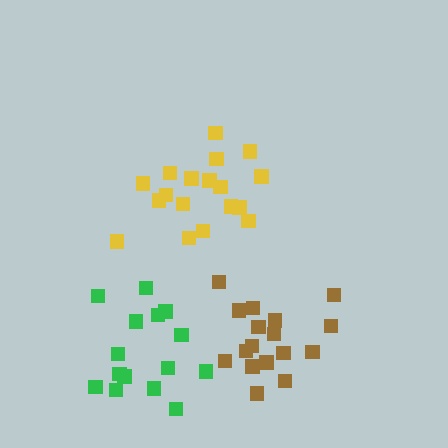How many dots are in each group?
Group 1: 17 dots, Group 2: 15 dots, Group 3: 18 dots (50 total).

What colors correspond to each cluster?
The clusters are colored: brown, green, yellow.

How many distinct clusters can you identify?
There are 3 distinct clusters.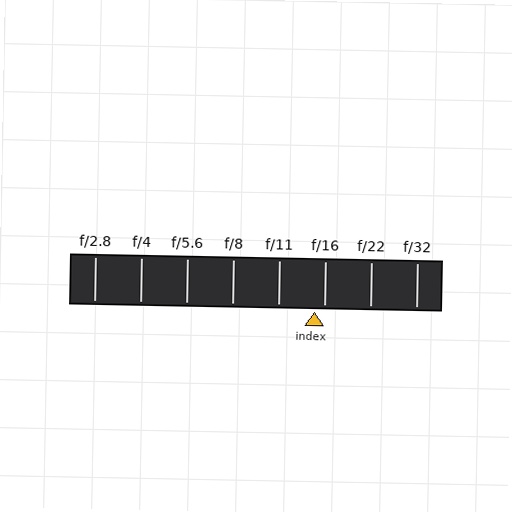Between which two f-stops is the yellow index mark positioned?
The index mark is between f/11 and f/16.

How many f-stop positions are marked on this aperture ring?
There are 8 f-stop positions marked.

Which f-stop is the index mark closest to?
The index mark is closest to f/16.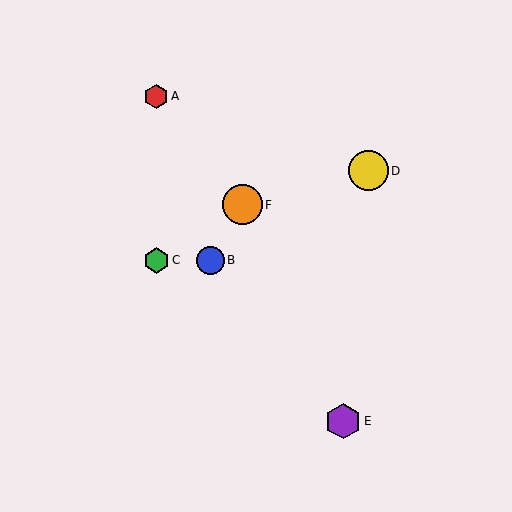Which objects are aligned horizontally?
Objects B, C are aligned horizontally.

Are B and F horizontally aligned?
No, B is at y≈260 and F is at y≈205.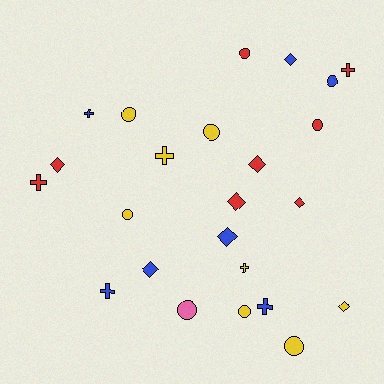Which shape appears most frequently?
Circle, with 9 objects.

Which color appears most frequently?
Yellow, with 8 objects.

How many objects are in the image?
There are 24 objects.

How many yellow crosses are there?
There are 2 yellow crosses.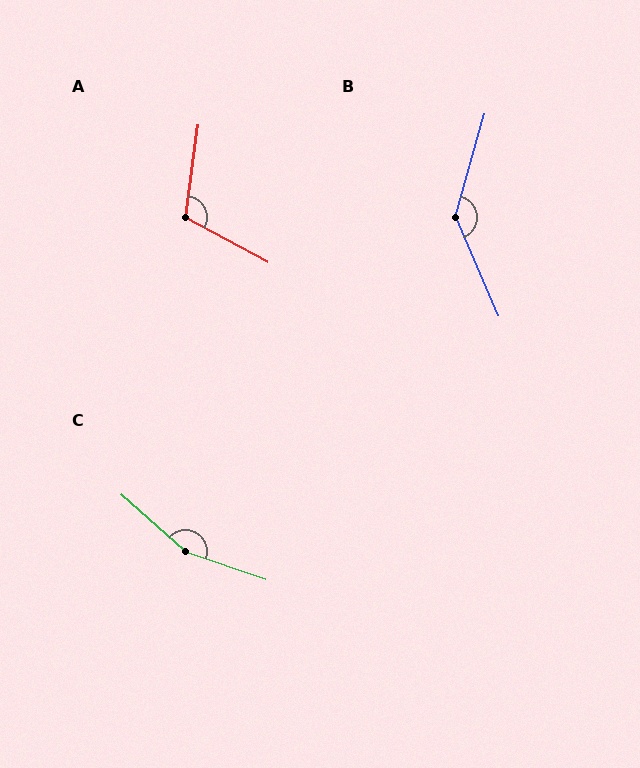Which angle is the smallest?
A, at approximately 110 degrees.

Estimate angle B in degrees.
Approximately 141 degrees.